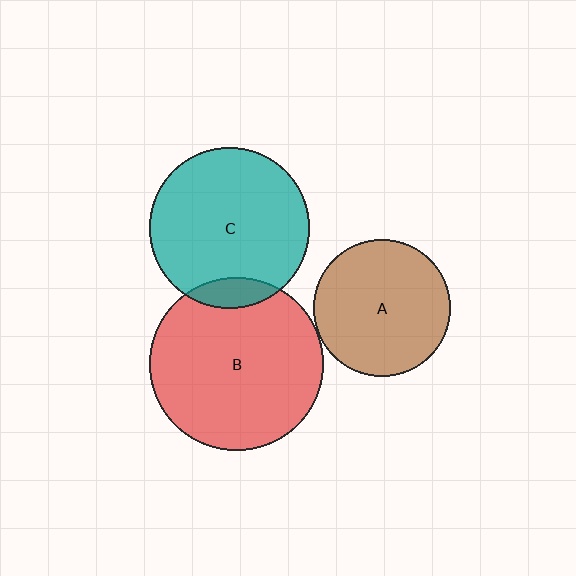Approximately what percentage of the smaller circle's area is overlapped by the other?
Approximately 10%.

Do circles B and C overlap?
Yes.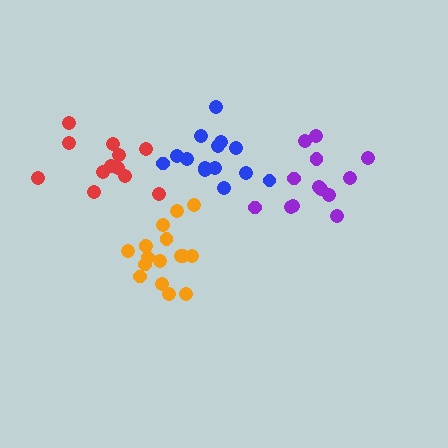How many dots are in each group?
Group 1: 14 dots, Group 2: 13 dots, Group 3: 17 dots, Group 4: 13 dots (57 total).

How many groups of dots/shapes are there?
There are 4 groups.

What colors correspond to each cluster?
The clusters are colored: blue, red, orange, purple.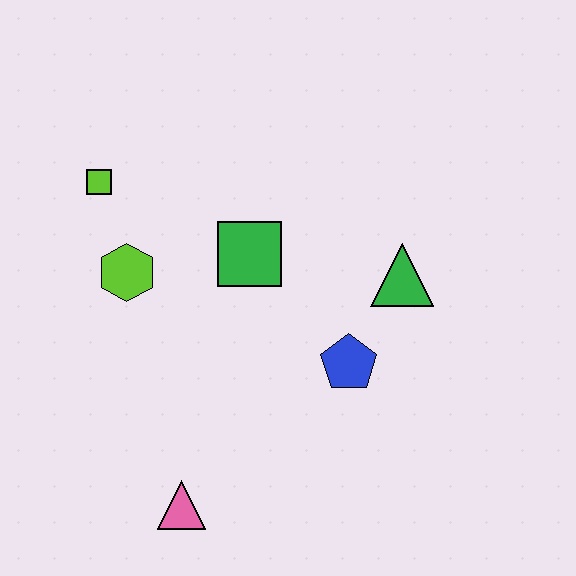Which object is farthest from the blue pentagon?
The lime square is farthest from the blue pentagon.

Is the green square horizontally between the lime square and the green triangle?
Yes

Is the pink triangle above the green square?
No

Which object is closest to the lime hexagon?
The lime square is closest to the lime hexagon.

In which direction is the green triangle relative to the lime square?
The green triangle is to the right of the lime square.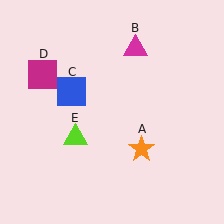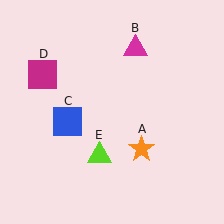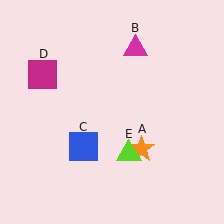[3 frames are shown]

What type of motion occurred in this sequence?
The blue square (object C), lime triangle (object E) rotated counterclockwise around the center of the scene.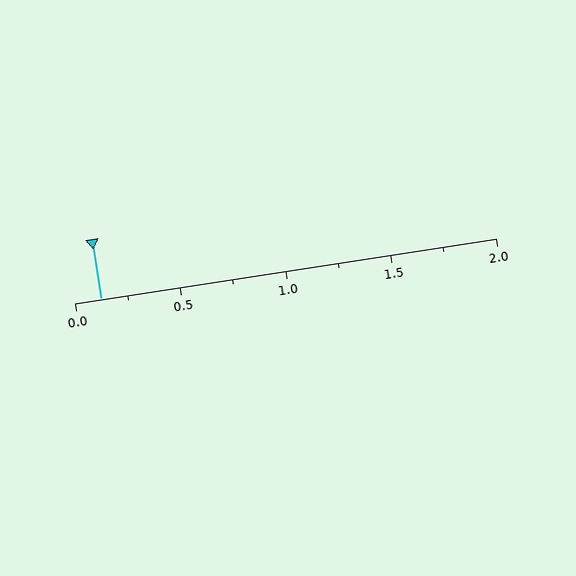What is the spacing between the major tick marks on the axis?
The major ticks are spaced 0.5 apart.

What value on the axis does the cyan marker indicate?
The marker indicates approximately 0.12.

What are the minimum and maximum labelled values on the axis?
The axis runs from 0.0 to 2.0.